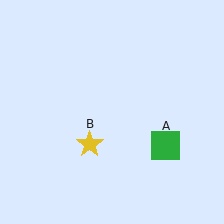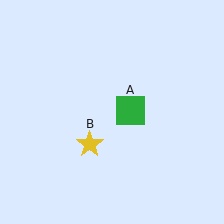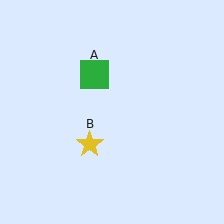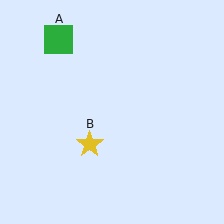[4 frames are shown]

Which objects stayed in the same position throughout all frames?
Yellow star (object B) remained stationary.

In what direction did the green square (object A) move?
The green square (object A) moved up and to the left.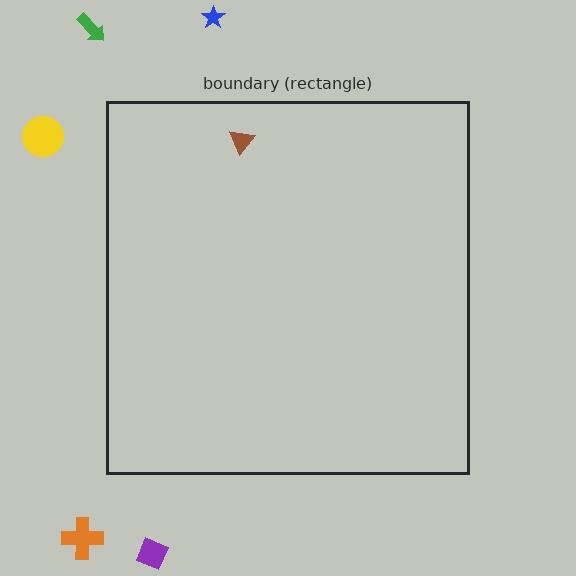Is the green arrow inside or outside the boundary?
Outside.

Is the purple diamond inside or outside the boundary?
Outside.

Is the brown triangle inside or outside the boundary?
Inside.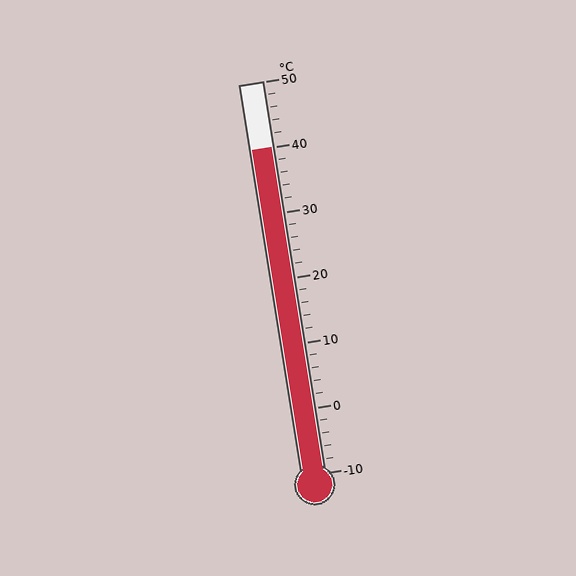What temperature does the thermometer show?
The thermometer shows approximately 40°C.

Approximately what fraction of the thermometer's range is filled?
The thermometer is filled to approximately 85% of its range.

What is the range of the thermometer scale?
The thermometer scale ranges from -10°C to 50°C.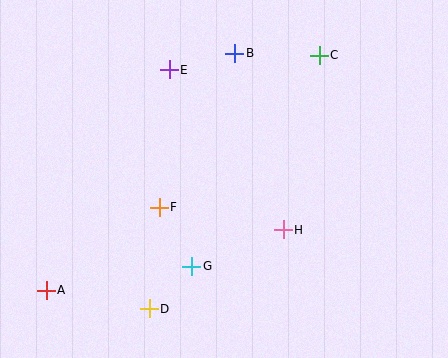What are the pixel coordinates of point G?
Point G is at (192, 266).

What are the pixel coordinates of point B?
Point B is at (235, 53).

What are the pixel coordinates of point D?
Point D is at (149, 309).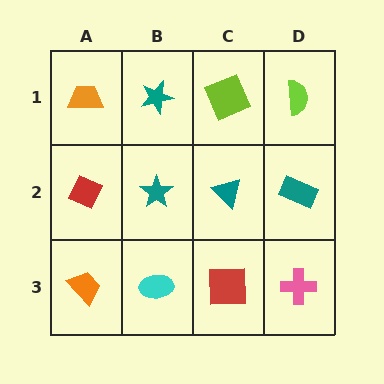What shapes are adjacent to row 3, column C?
A teal triangle (row 2, column C), a cyan ellipse (row 3, column B), a pink cross (row 3, column D).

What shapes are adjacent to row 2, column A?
An orange trapezoid (row 1, column A), an orange trapezoid (row 3, column A), a teal star (row 2, column B).